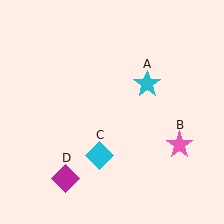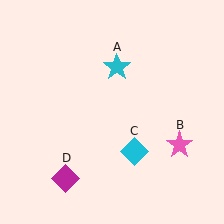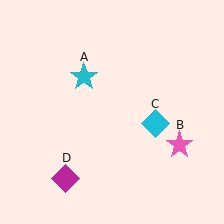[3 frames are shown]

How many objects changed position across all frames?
2 objects changed position: cyan star (object A), cyan diamond (object C).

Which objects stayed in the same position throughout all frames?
Pink star (object B) and magenta diamond (object D) remained stationary.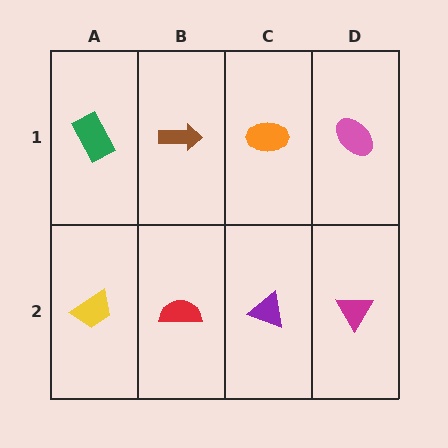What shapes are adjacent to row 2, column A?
A green rectangle (row 1, column A), a red semicircle (row 2, column B).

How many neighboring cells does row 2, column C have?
3.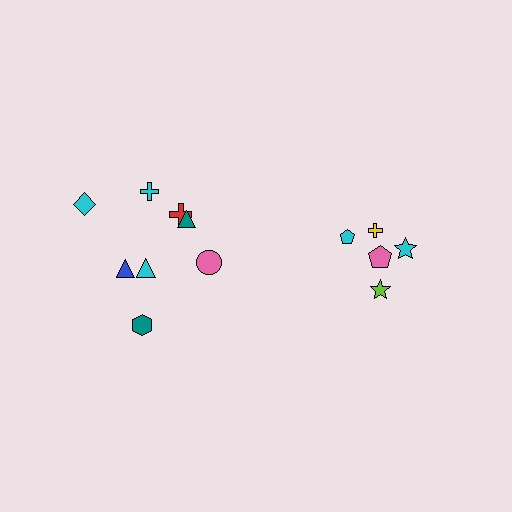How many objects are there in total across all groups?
There are 13 objects.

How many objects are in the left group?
There are 8 objects.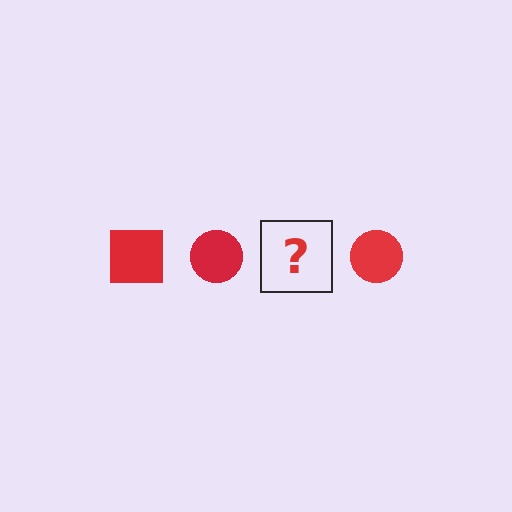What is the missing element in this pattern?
The missing element is a red square.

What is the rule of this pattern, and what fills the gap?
The rule is that the pattern cycles through square, circle shapes in red. The gap should be filled with a red square.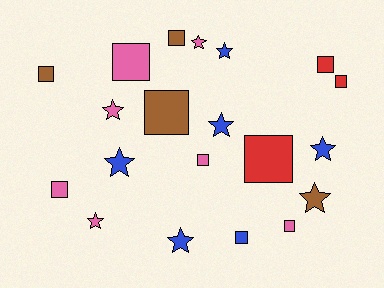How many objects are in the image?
There are 20 objects.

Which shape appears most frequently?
Square, with 11 objects.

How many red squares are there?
There are 3 red squares.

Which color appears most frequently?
Pink, with 7 objects.